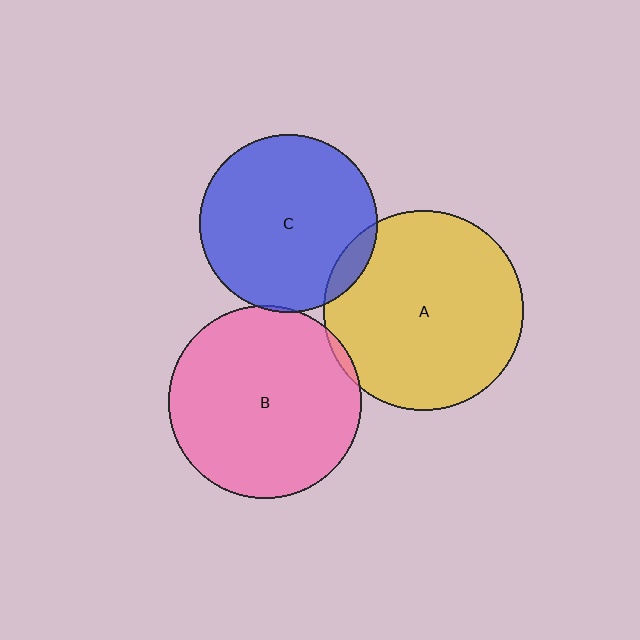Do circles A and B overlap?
Yes.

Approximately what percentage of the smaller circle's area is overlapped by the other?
Approximately 5%.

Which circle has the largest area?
Circle A (yellow).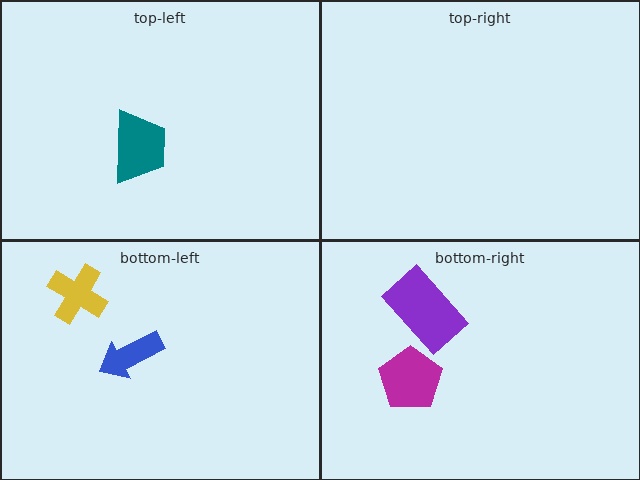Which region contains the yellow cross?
The bottom-left region.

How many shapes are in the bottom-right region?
2.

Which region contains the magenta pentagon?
The bottom-right region.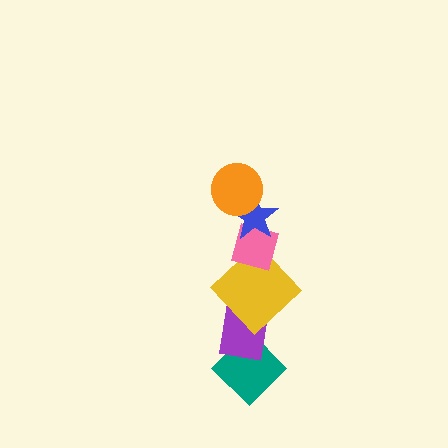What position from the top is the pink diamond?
The pink diamond is 3rd from the top.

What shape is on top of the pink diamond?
The blue star is on top of the pink diamond.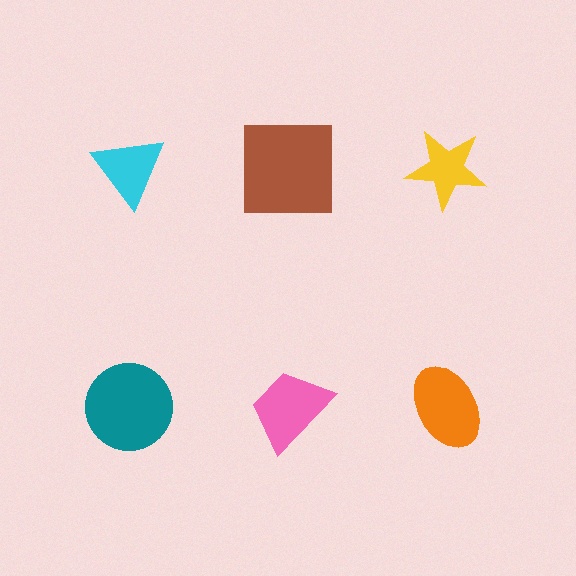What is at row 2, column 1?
A teal circle.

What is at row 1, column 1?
A cyan triangle.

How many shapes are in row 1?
3 shapes.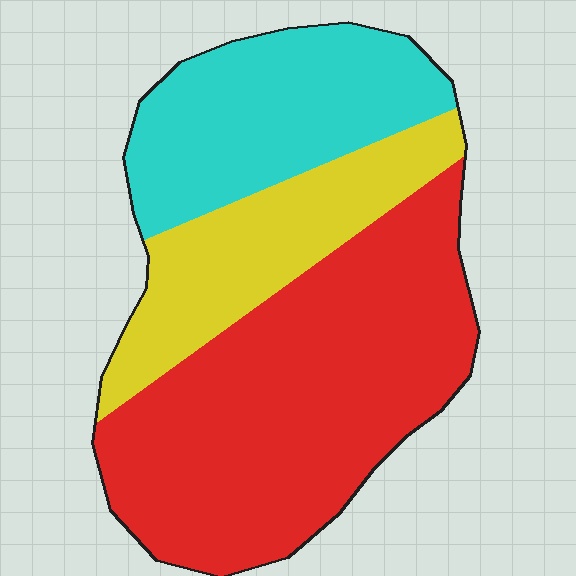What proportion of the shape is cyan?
Cyan covers about 25% of the shape.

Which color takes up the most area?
Red, at roughly 50%.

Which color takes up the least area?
Yellow, at roughly 20%.